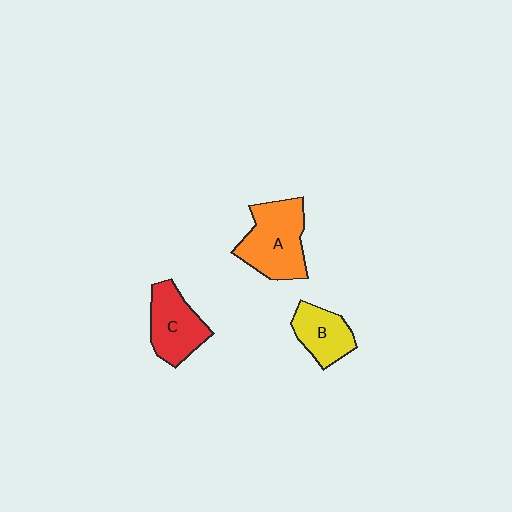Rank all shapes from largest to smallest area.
From largest to smallest: A (orange), C (red), B (yellow).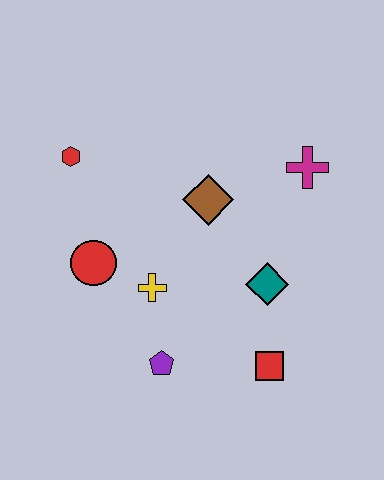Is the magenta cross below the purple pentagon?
No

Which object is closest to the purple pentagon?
The yellow cross is closest to the purple pentagon.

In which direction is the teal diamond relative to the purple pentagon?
The teal diamond is to the right of the purple pentagon.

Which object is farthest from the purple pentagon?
The magenta cross is farthest from the purple pentagon.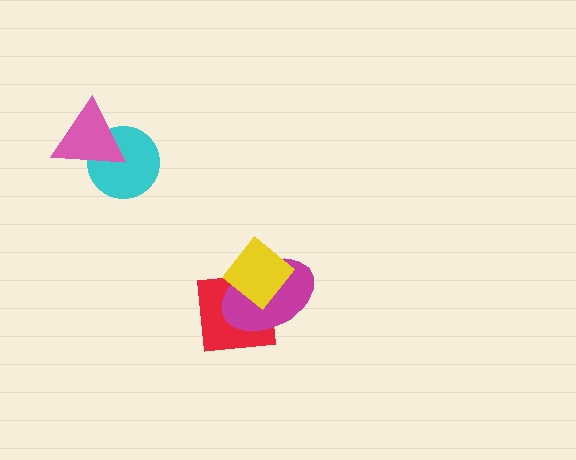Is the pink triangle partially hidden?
No, no other shape covers it.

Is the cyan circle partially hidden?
Yes, it is partially covered by another shape.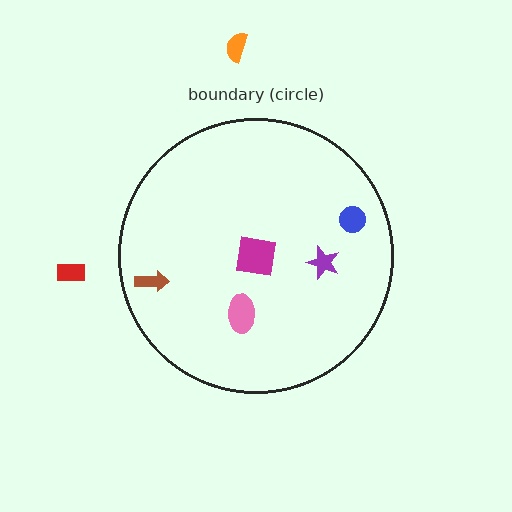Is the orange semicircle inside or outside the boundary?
Outside.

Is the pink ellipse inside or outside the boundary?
Inside.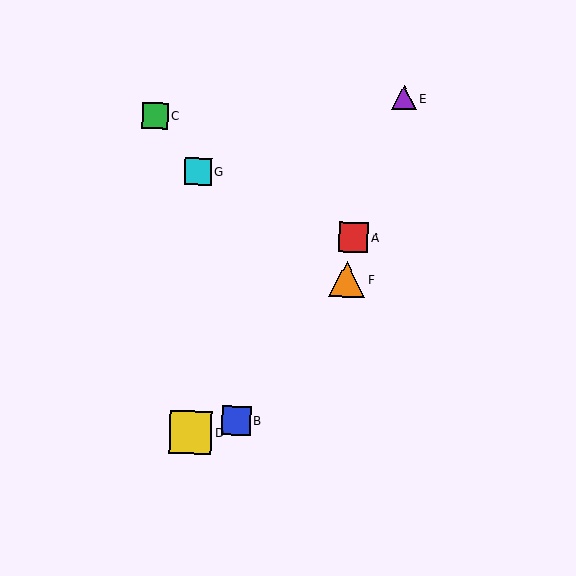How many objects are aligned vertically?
2 objects (D, G) are aligned vertically.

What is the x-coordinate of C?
Object C is at x≈155.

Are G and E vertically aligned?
No, G is at x≈198 and E is at x≈404.